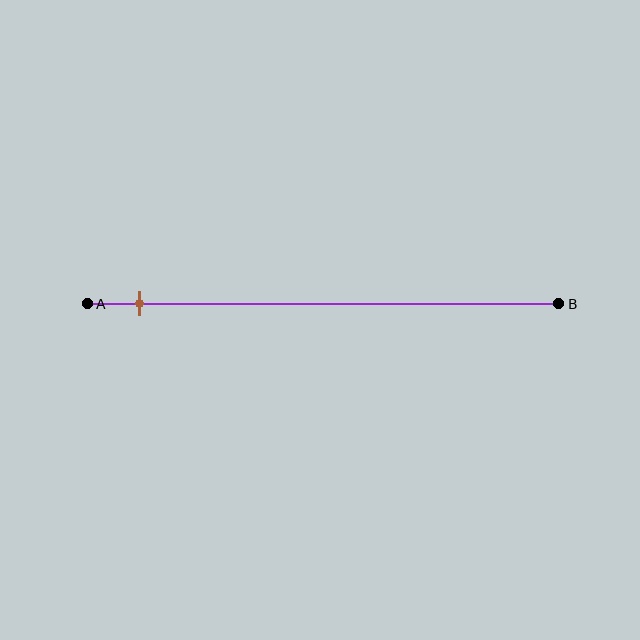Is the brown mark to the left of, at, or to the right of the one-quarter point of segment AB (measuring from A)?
The brown mark is to the left of the one-quarter point of segment AB.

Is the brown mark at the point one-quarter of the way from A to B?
No, the mark is at about 10% from A, not at the 25% one-quarter point.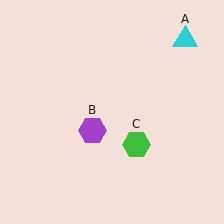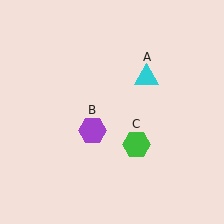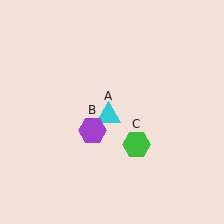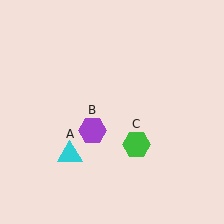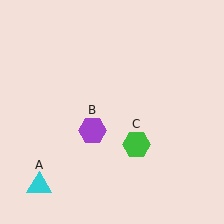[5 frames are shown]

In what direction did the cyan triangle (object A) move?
The cyan triangle (object A) moved down and to the left.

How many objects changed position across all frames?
1 object changed position: cyan triangle (object A).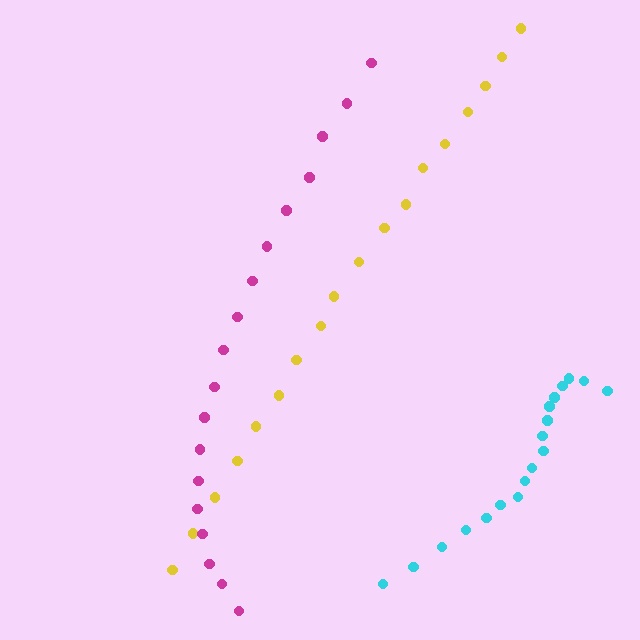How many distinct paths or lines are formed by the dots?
There are 3 distinct paths.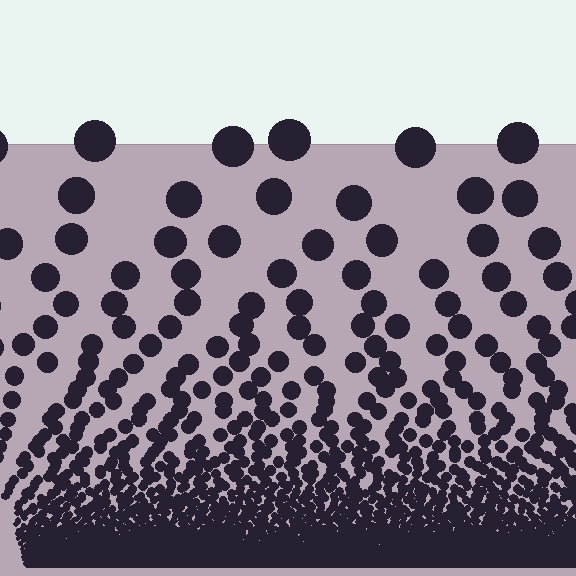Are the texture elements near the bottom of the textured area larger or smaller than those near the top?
Smaller. The gradient is inverted — elements near the bottom are smaller and denser.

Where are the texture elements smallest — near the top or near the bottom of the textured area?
Near the bottom.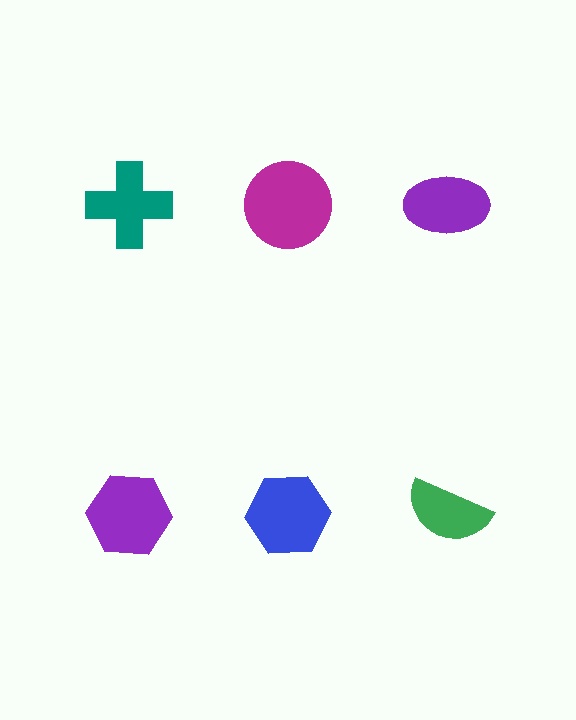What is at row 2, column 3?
A green semicircle.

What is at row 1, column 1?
A teal cross.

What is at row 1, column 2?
A magenta circle.